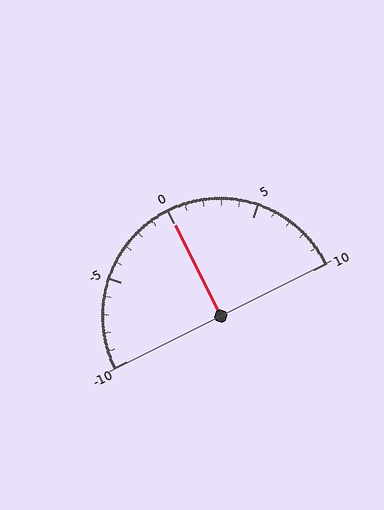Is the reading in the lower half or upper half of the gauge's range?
The reading is in the upper half of the range (-10 to 10).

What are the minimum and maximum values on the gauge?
The gauge ranges from -10 to 10.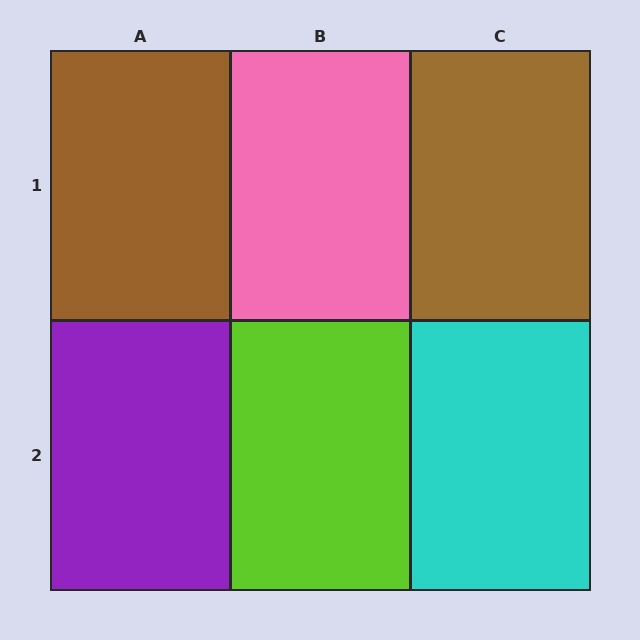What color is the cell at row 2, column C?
Cyan.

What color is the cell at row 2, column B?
Lime.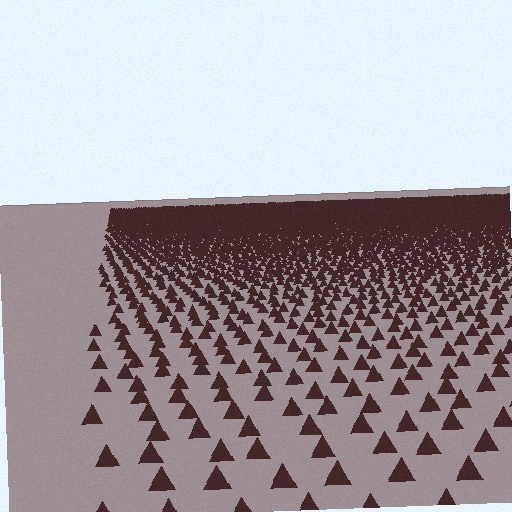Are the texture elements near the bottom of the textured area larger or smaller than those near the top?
Larger. Near the bottom, elements are closer to the viewer and appear at a bigger on-screen size.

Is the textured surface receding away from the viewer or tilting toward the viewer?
The surface is receding away from the viewer. Texture elements get smaller and denser toward the top.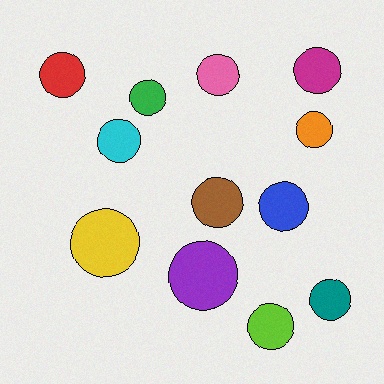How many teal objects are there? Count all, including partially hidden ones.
There is 1 teal object.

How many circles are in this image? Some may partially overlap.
There are 12 circles.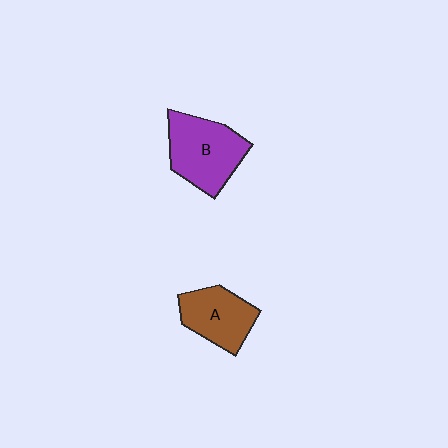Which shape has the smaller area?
Shape A (brown).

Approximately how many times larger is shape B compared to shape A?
Approximately 1.3 times.